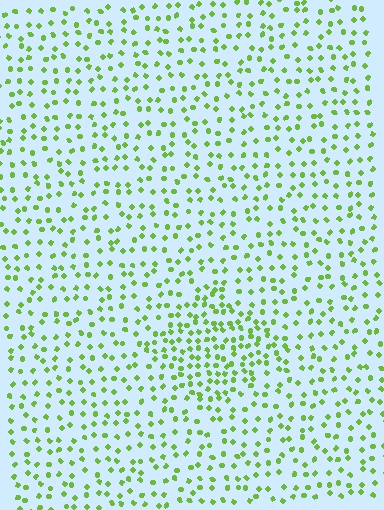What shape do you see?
I see a diamond.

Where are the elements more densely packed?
The elements are more densely packed inside the diamond boundary.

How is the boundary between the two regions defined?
The boundary is defined by a change in element density (approximately 1.8x ratio). All elements are the same color, size, and shape.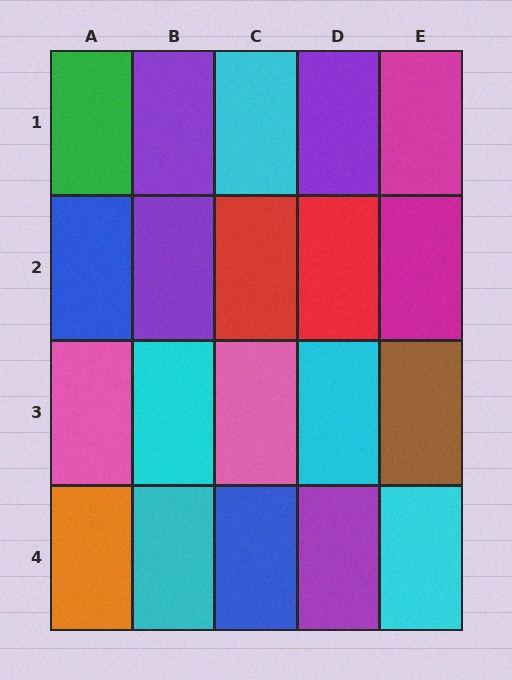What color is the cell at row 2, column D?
Red.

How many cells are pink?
2 cells are pink.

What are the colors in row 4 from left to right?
Orange, cyan, blue, purple, cyan.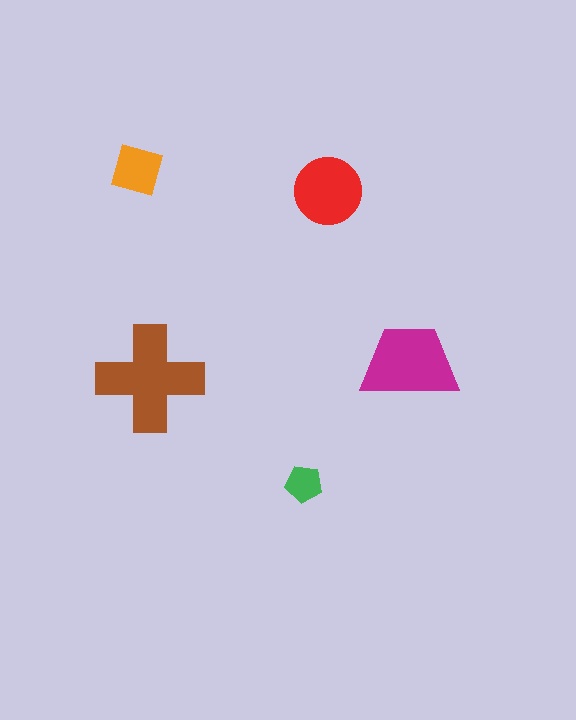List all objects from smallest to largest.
The green pentagon, the orange square, the red circle, the magenta trapezoid, the brown cross.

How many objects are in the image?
There are 5 objects in the image.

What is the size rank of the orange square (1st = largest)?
4th.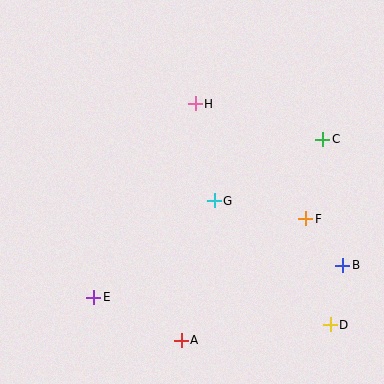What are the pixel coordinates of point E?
Point E is at (94, 297).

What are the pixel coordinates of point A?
Point A is at (181, 340).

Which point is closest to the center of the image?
Point G at (214, 201) is closest to the center.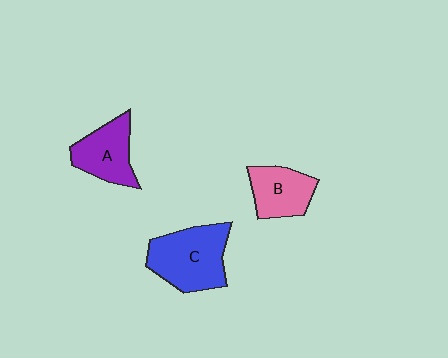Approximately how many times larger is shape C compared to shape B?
Approximately 1.5 times.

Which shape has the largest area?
Shape C (blue).